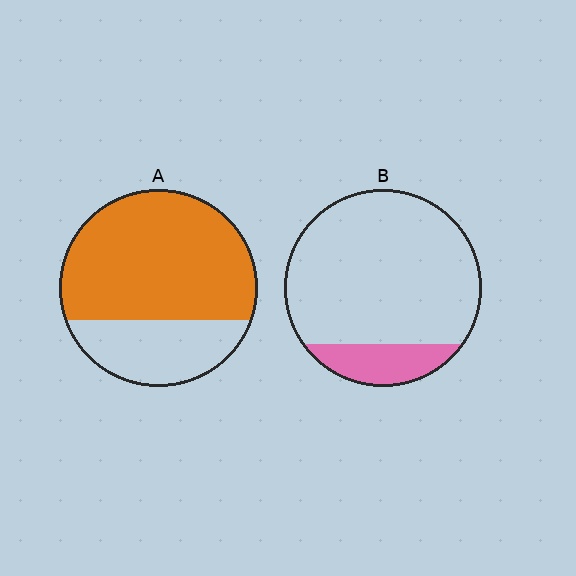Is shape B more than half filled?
No.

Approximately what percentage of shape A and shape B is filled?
A is approximately 70% and B is approximately 15%.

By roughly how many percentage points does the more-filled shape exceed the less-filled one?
By roughly 55 percentage points (A over B).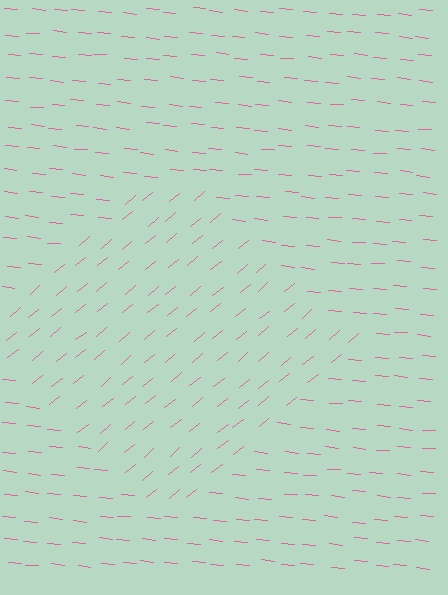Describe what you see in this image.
The image is filled with small pink line segments. A diamond region in the image has lines oriented differently from the surrounding lines, creating a visible texture boundary.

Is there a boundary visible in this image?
Yes, there is a texture boundary formed by a change in line orientation.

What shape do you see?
I see a diamond.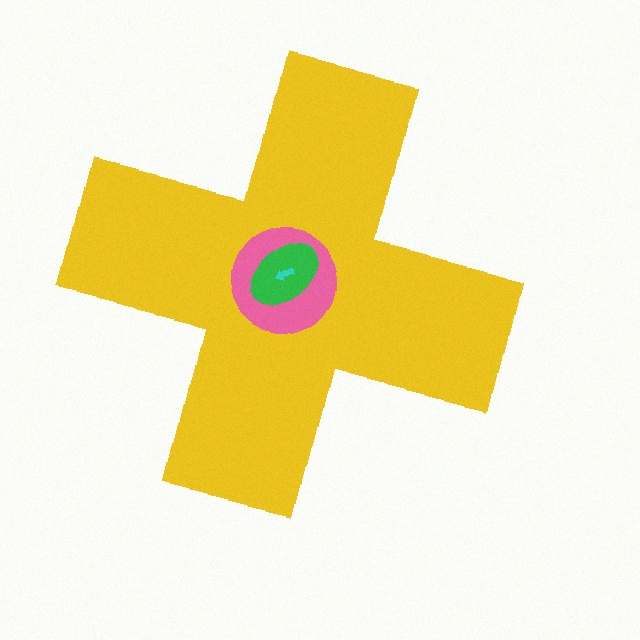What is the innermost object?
The cyan arrow.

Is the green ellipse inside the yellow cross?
Yes.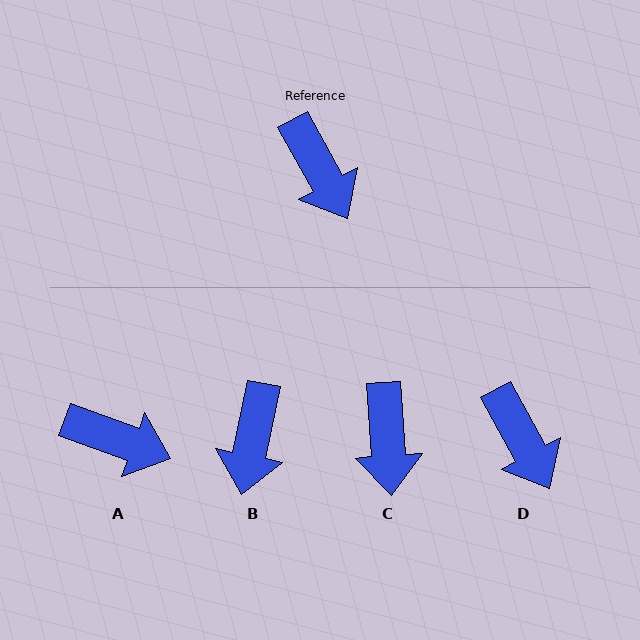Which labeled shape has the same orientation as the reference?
D.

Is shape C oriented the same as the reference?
No, it is off by about 25 degrees.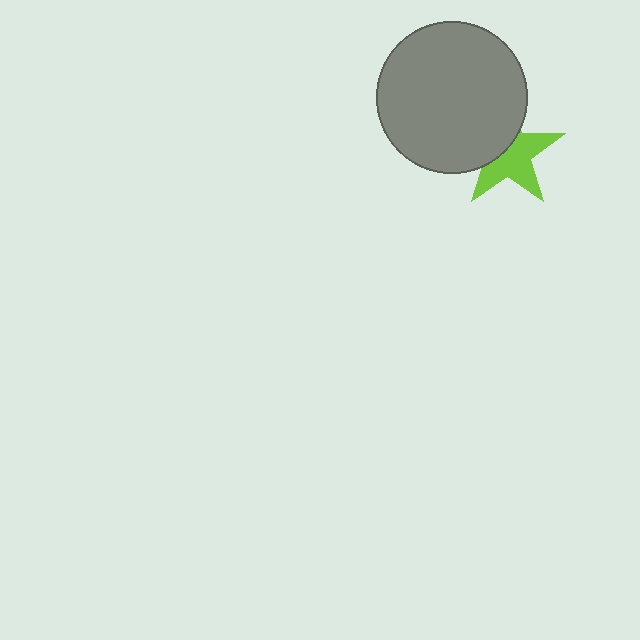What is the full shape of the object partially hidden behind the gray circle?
The partially hidden object is a lime star.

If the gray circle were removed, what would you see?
You would see the complete lime star.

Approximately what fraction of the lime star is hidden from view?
Roughly 41% of the lime star is hidden behind the gray circle.